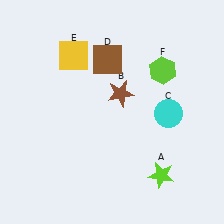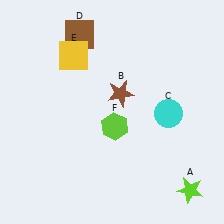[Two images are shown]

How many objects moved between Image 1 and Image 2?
3 objects moved between the two images.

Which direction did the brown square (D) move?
The brown square (D) moved left.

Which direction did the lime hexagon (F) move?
The lime hexagon (F) moved down.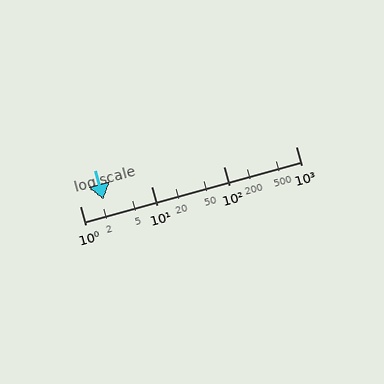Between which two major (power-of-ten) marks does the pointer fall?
The pointer is between 1 and 10.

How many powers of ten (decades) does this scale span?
The scale spans 3 decades, from 1 to 1000.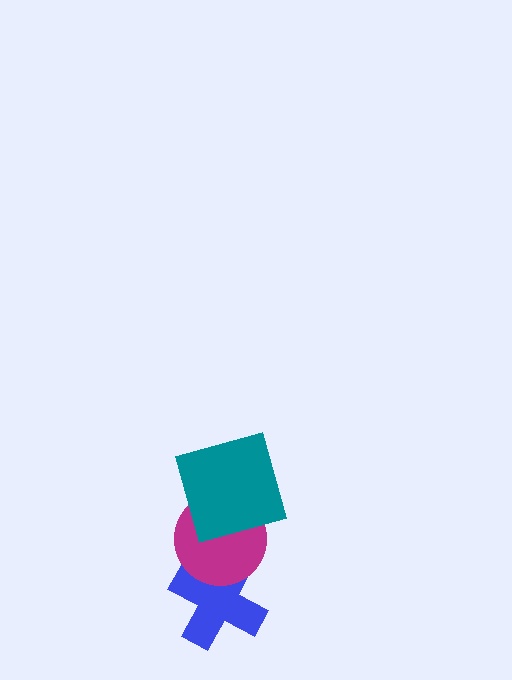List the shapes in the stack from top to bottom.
From top to bottom: the teal square, the magenta circle, the blue cross.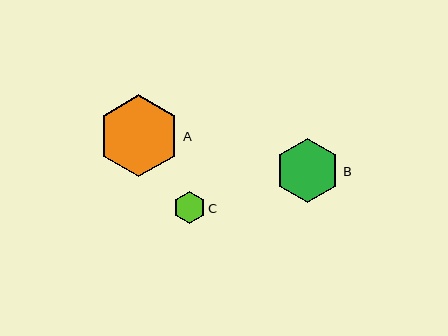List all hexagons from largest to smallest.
From largest to smallest: A, B, C.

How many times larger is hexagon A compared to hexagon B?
Hexagon A is approximately 1.3 times the size of hexagon B.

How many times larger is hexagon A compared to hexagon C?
Hexagon A is approximately 2.6 times the size of hexagon C.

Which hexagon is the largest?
Hexagon A is the largest with a size of approximately 82 pixels.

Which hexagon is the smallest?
Hexagon C is the smallest with a size of approximately 32 pixels.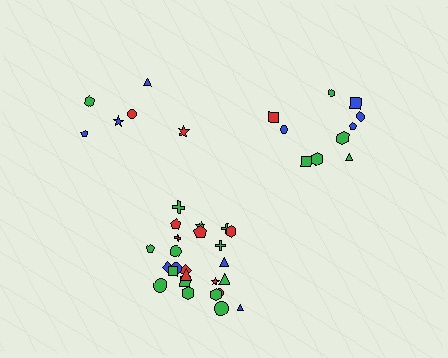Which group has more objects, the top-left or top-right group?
The top-right group.